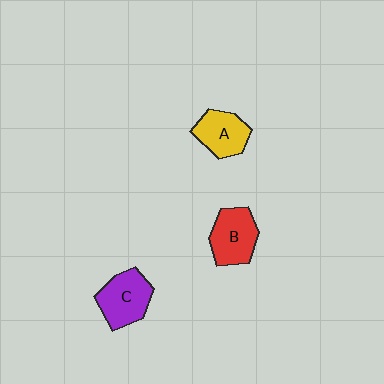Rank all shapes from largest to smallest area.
From largest to smallest: C (purple), B (red), A (yellow).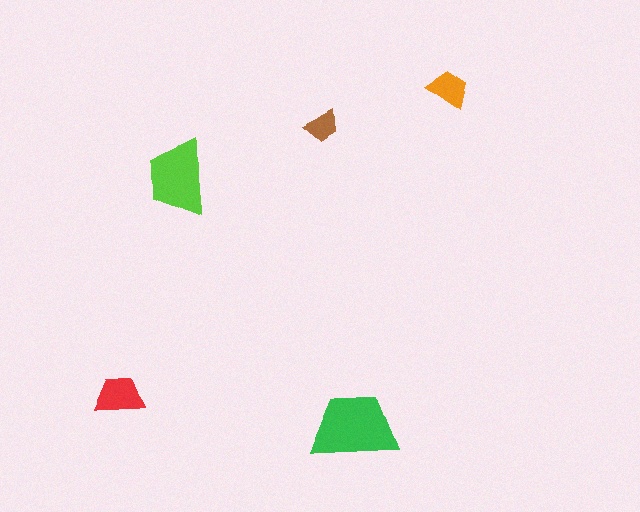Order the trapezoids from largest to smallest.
the green one, the lime one, the red one, the orange one, the brown one.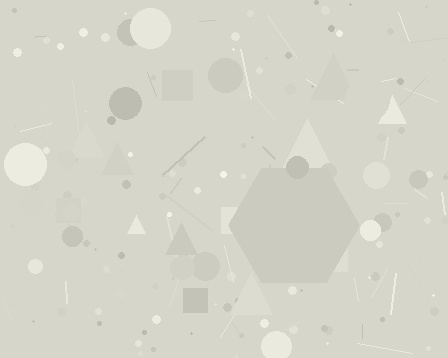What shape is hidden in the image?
A hexagon is hidden in the image.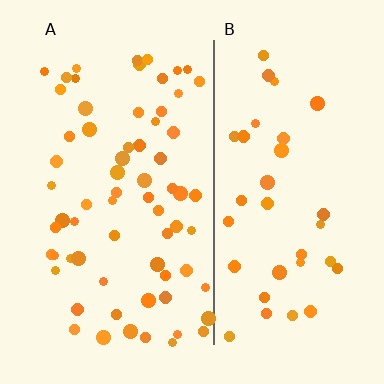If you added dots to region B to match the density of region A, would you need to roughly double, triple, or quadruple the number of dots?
Approximately double.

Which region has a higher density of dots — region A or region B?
A (the left).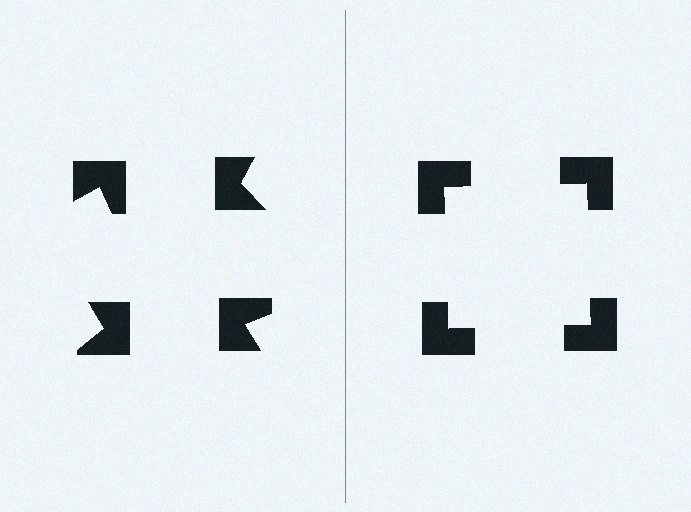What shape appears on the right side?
An illusory square.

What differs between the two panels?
The notched squares are positioned identically on both sides; only the wedge orientations differ. On the right they align to a square; on the left they are misaligned.